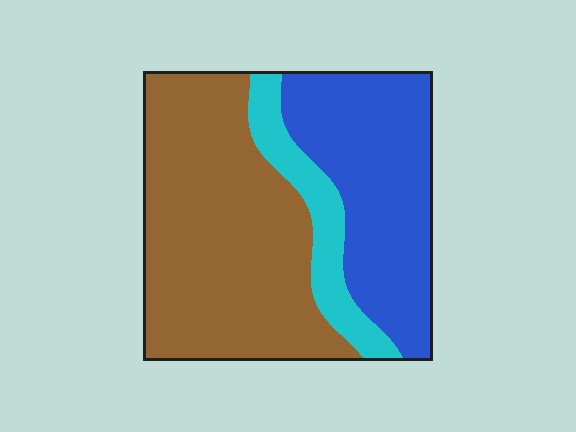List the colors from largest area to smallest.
From largest to smallest: brown, blue, cyan.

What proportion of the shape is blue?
Blue covers around 35% of the shape.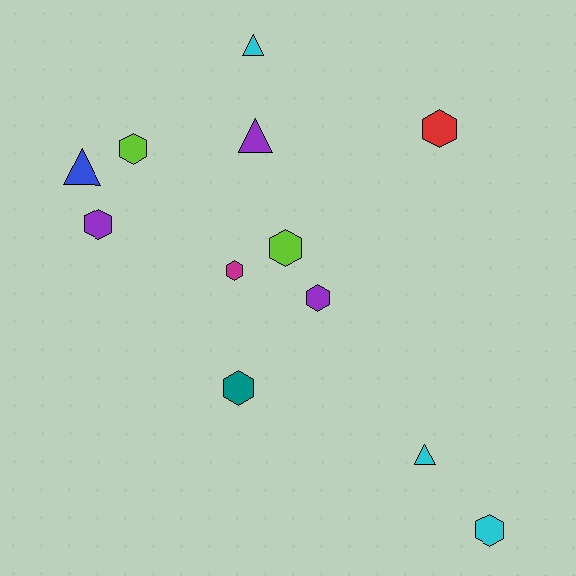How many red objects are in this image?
There is 1 red object.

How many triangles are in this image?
There are 4 triangles.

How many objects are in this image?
There are 12 objects.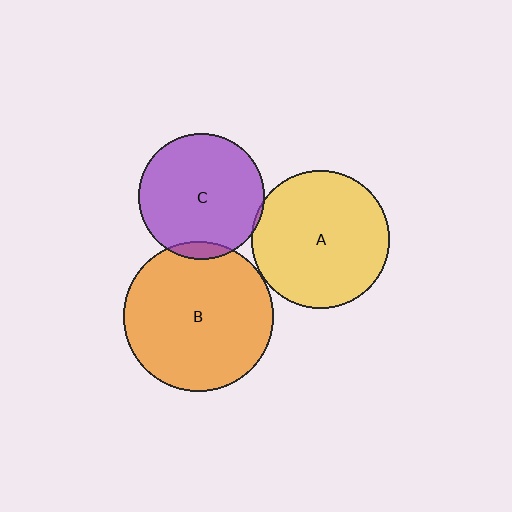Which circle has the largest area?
Circle B (orange).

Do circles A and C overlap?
Yes.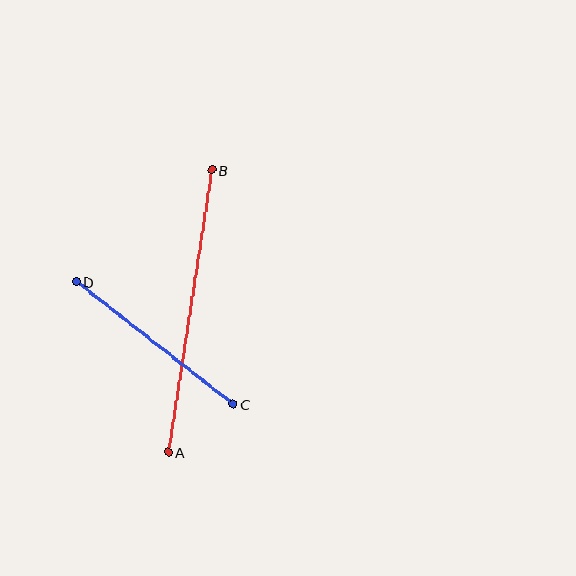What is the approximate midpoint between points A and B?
The midpoint is at approximately (190, 311) pixels.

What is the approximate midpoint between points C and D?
The midpoint is at approximately (155, 343) pixels.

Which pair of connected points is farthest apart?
Points A and B are farthest apart.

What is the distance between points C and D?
The distance is approximately 199 pixels.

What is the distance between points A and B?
The distance is approximately 285 pixels.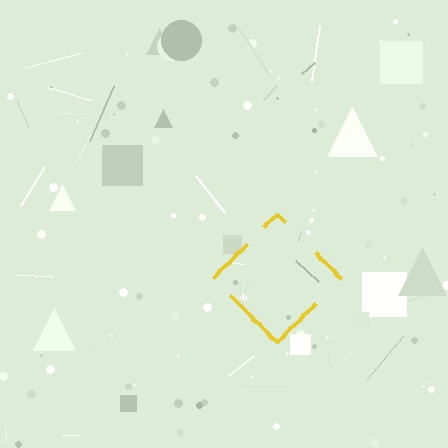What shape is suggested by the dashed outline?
The dashed outline suggests a diamond.